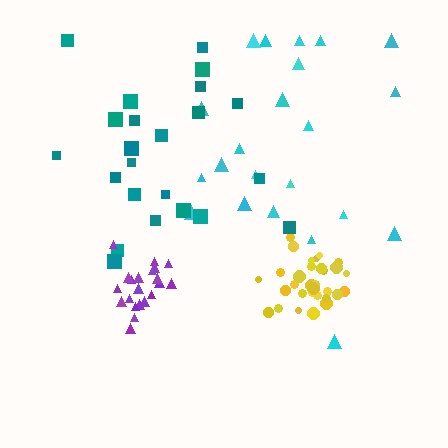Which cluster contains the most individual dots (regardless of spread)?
Yellow (31).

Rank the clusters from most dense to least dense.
yellow, purple, teal, cyan.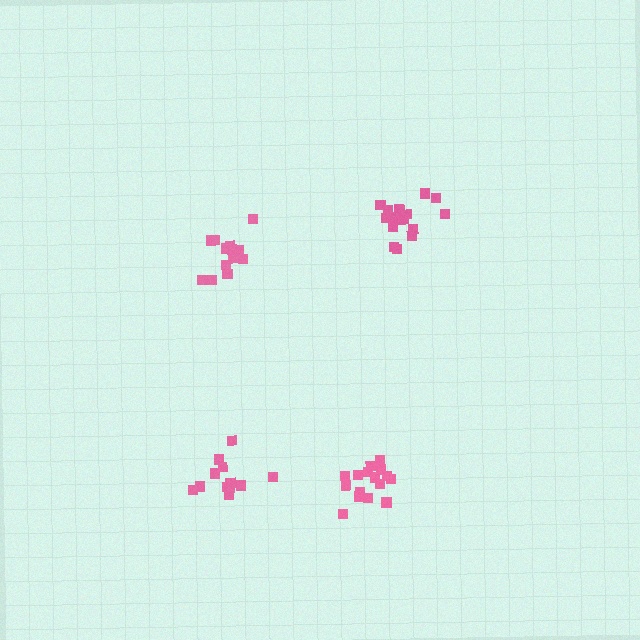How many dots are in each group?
Group 1: 16 dots, Group 2: 16 dots, Group 3: 16 dots, Group 4: 14 dots (62 total).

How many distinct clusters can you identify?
There are 4 distinct clusters.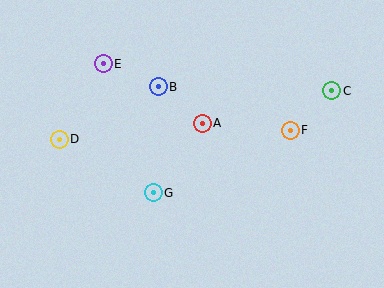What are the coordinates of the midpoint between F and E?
The midpoint between F and E is at (197, 97).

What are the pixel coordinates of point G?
Point G is at (153, 193).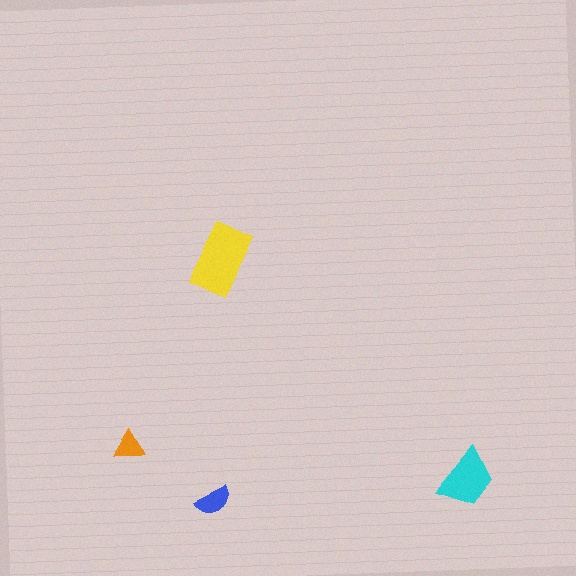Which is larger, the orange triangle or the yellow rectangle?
The yellow rectangle.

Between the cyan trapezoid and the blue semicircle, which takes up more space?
The cyan trapezoid.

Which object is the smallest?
The orange triangle.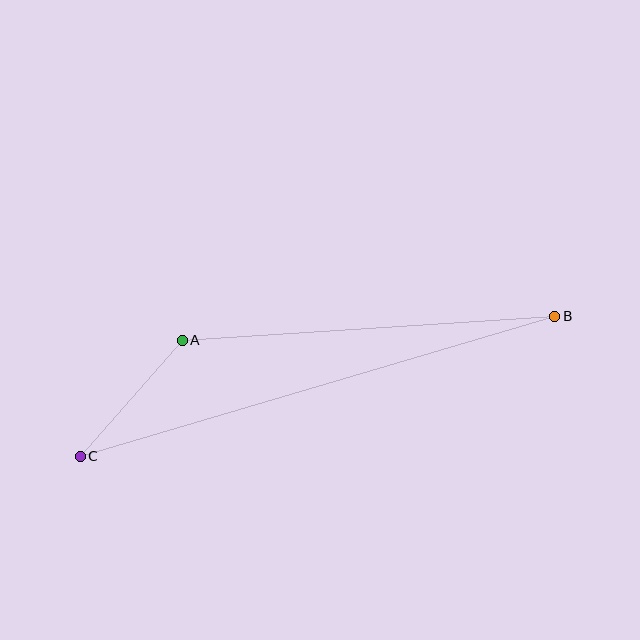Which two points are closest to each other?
Points A and C are closest to each other.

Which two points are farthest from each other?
Points B and C are farthest from each other.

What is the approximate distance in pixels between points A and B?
The distance between A and B is approximately 373 pixels.